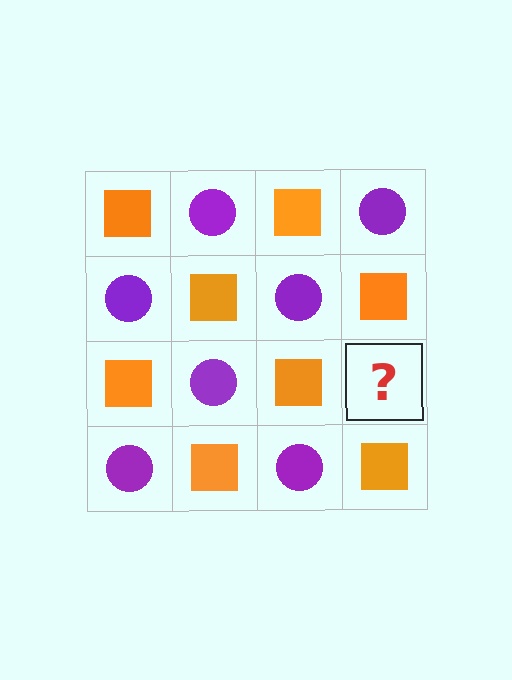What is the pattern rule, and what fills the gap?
The rule is that it alternates orange square and purple circle in a checkerboard pattern. The gap should be filled with a purple circle.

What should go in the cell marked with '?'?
The missing cell should contain a purple circle.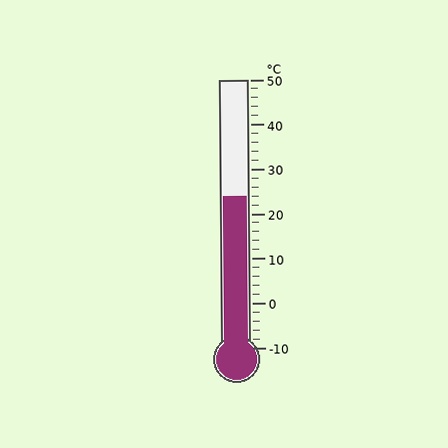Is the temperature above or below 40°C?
The temperature is below 40°C.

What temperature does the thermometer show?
The thermometer shows approximately 24°C.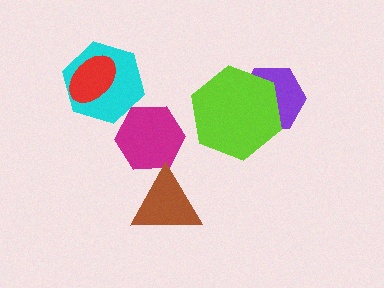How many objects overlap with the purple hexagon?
1 object overlaps with the purple hexagon.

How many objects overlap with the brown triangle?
1 object overlaps with the brown triangle.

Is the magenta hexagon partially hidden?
Yes, it is partially covered by another shape.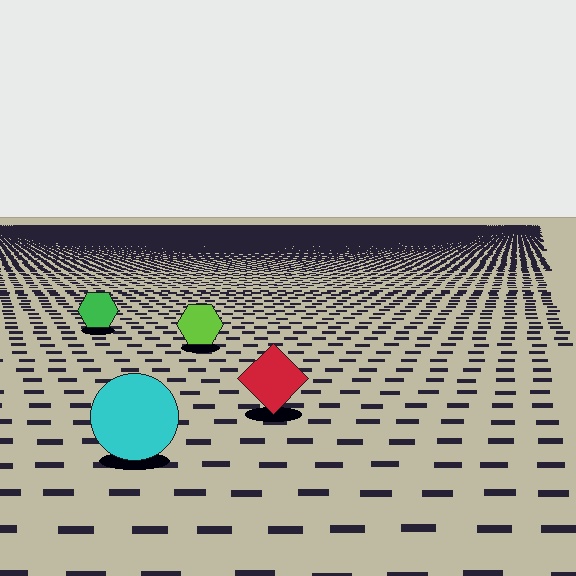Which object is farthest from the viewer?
The green hexagon is farthest from the viewer. It appears smaller and the ground texture around it is denser.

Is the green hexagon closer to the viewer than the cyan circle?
No. The cyan circle is closer — you can tell from the texture gradient: the ground texture is coarser near it.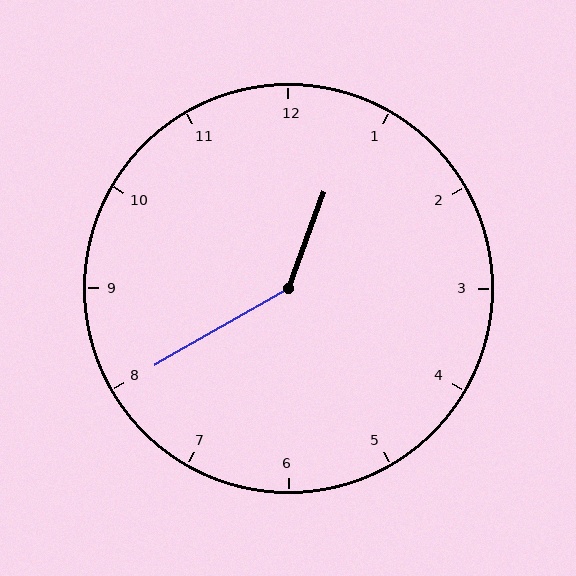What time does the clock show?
12:40.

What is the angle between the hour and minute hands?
Approximately 140 degrees.